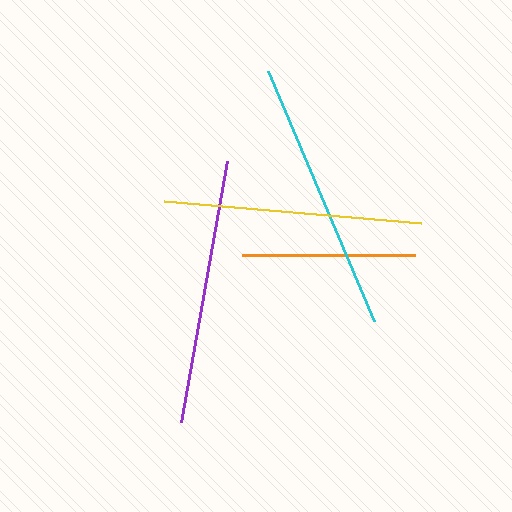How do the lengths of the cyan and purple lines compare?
The cyan and purple lines are approximately the same length.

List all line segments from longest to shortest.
From longest to shortest: cyan, purple, yellow, orange.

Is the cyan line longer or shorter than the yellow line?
The cyan line is longer than the yellow line.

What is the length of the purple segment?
The purple segment is approximately 265 pixels long.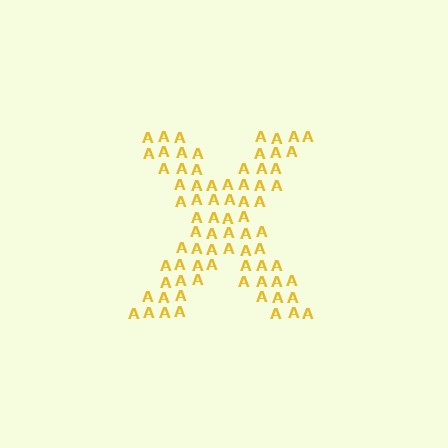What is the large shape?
The large shape is the letter X.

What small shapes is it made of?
It is made of small letter A's.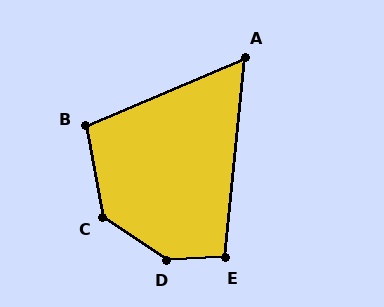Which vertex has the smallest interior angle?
A, at approximately 61 degrees.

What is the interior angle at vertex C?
Approximately 134 degrees (obtuse).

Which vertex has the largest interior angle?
D, at approximately 144 degrees.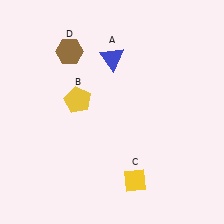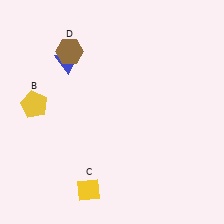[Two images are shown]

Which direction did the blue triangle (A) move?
The blue triangle (A) moved left.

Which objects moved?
The objects that moved are: the blue triangle (A), the yellow pentagon (B), the yellow diamond (C).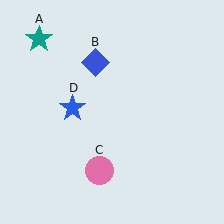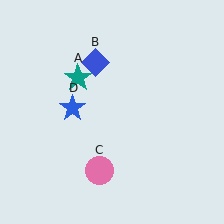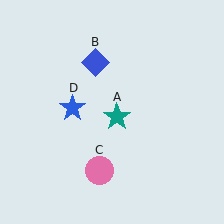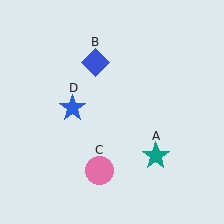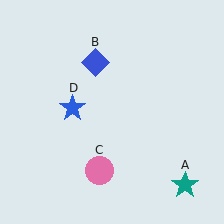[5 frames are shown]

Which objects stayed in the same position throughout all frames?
Blue diamond (object B) and pink circle (object C) and blue star (object D) remained stationary.